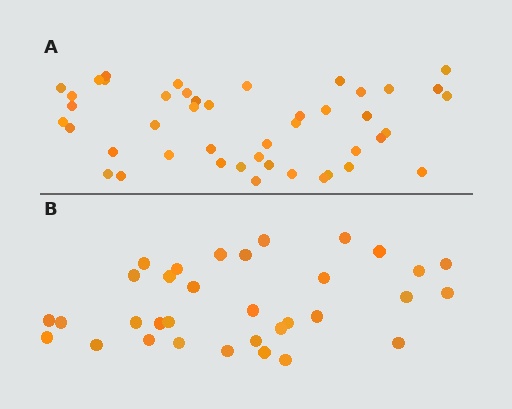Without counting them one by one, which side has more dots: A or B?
Region A (the top region) has more dots.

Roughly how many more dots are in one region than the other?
Region A has roughly 12 or so more dots than region B.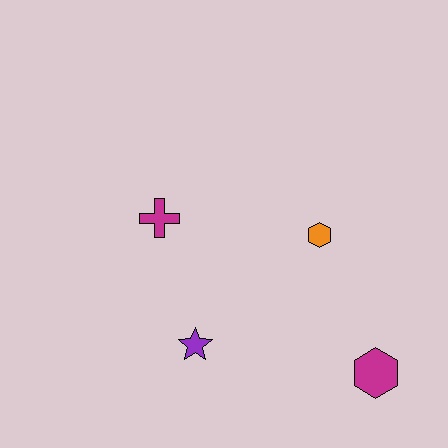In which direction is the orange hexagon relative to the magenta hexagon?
The orange hexagon is above the magenta hexagon.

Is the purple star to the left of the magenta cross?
No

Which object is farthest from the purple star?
The magenta hexagon is farthest from the purple star.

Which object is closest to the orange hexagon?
The magenta hexagon is closest to the orange hexagon.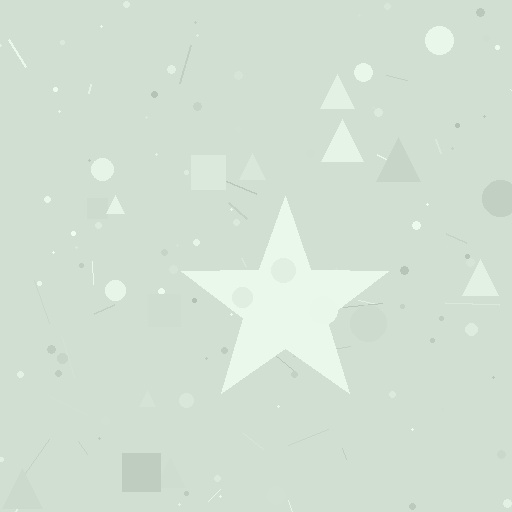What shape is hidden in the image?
A star is hidden in the image.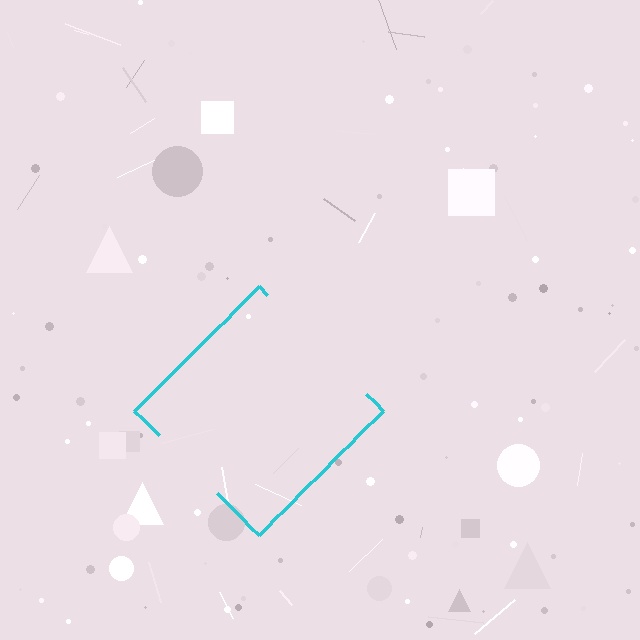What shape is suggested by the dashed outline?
The dashed outline suggests a diamond.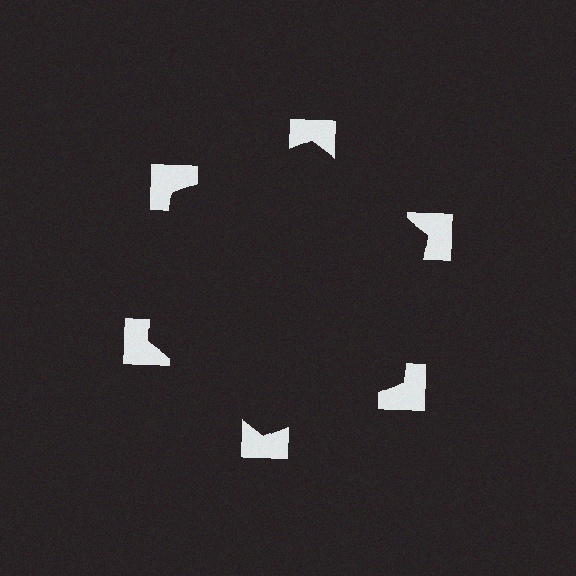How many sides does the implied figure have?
6 sides.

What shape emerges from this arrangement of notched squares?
An illusory hexagon — its edges are inferred from the aligned wedge cuts in the notched squares, not physically drawn.